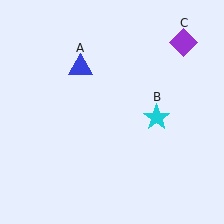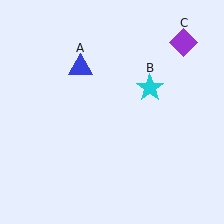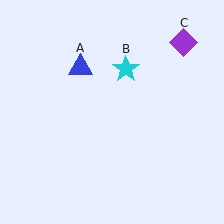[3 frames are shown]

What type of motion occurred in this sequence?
The cyan star (object B) rotated counterclockwise around the center of the scene.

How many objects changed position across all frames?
1 object changed position: cyan star (object B).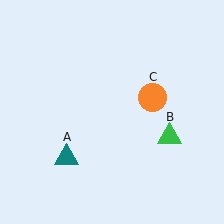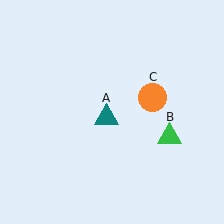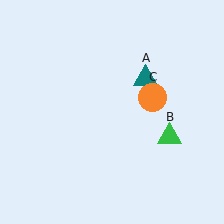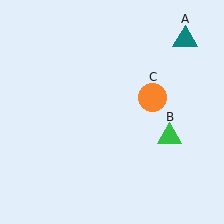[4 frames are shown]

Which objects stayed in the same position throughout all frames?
Green triangle (object B) and orange circle (object C) remained stationary.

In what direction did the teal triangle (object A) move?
The teal triangle (object A) moved up and to the right.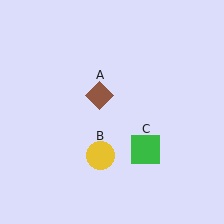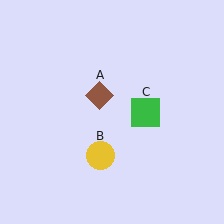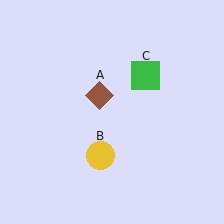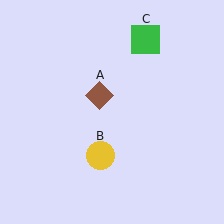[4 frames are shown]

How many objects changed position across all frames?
1 object changed position: green square (object C).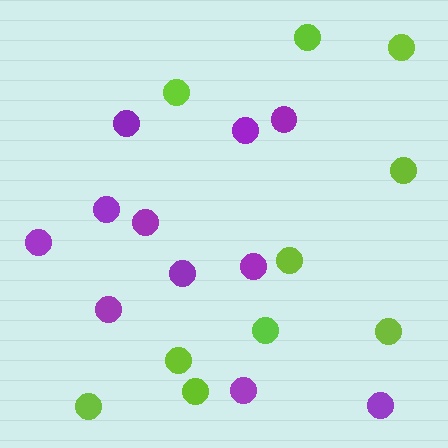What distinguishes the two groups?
There are 2 groups: one group of purple circles (11) and one group of lime circles (10).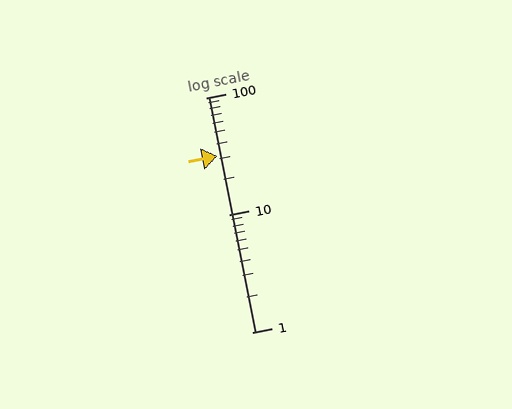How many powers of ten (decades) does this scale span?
The scale spans 2 decades, from 1 to 100.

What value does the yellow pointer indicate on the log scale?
The pointer indicates approximately 32.